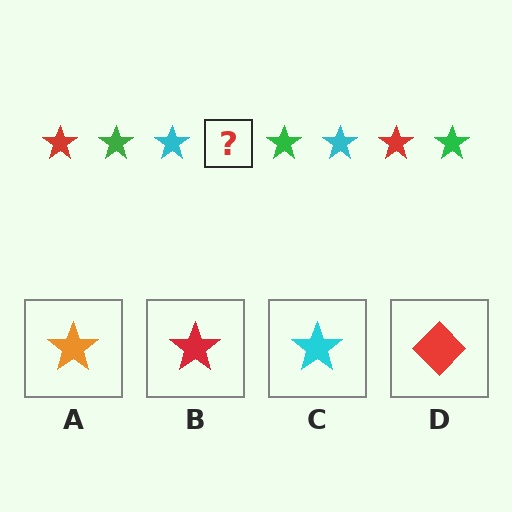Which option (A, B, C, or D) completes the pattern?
B.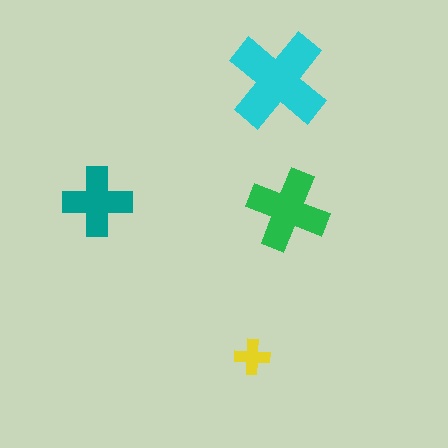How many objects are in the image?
There are 4 objects in the image.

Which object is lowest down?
The yellow cross is bottommost.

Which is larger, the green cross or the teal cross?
The green one.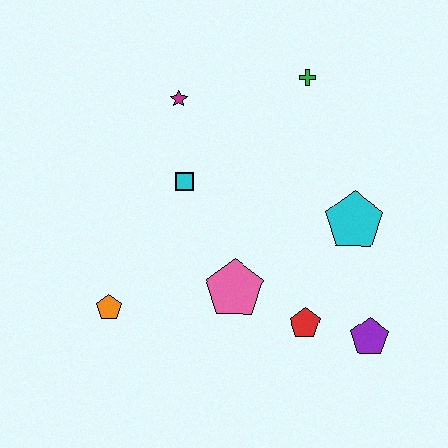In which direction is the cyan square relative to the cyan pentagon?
The cyan square is to the left of the cyan pentagon.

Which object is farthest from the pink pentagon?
The green cross is farthest from the pink pentagon.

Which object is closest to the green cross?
The magenta star is closest to the green cross.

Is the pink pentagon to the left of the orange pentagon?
No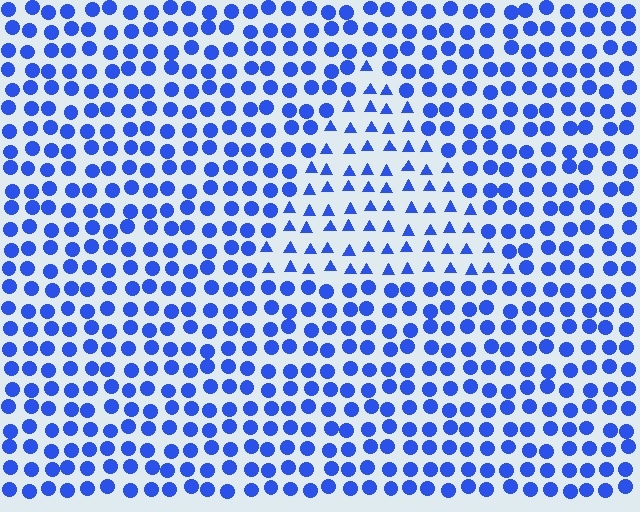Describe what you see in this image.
The image is filled with small blue elements arranged in a uniform grid. A triangle-shaped region contains triangles, while the surrounding area contains circles. The boundary is defined purely by the change in element shape.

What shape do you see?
I see a triangle.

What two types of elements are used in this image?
The image uses triangles inside the triangle region and circles outside it.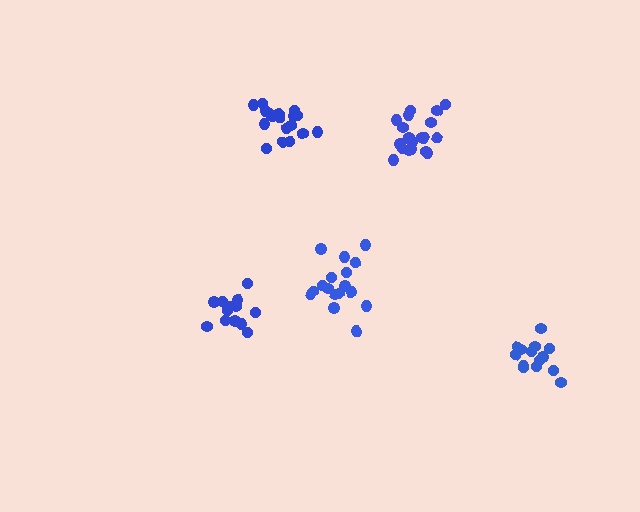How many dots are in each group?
Group 1: 17 dots, Group 2: 14 dots, Group 3: 15 dots, Group 4: 18 dots, Group 5: 19 dots (83 total).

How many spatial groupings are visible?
There are 5 spatial groupings.